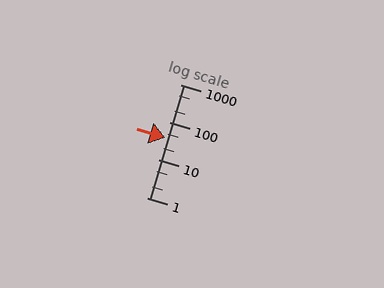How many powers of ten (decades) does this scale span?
The scale spans 3 decades, from 1 to 1000.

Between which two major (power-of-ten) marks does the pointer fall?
The pointer is between 10 and 100.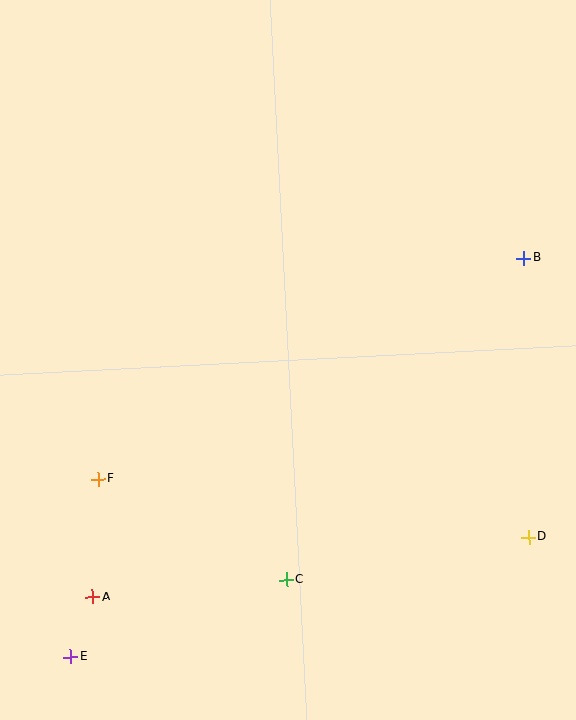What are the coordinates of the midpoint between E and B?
The midpoint between E and B is at (297, 457).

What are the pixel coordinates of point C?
Point C is at (286, 580).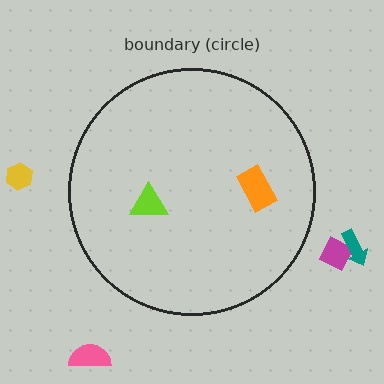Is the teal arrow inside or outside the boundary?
Outside.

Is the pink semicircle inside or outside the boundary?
Outside.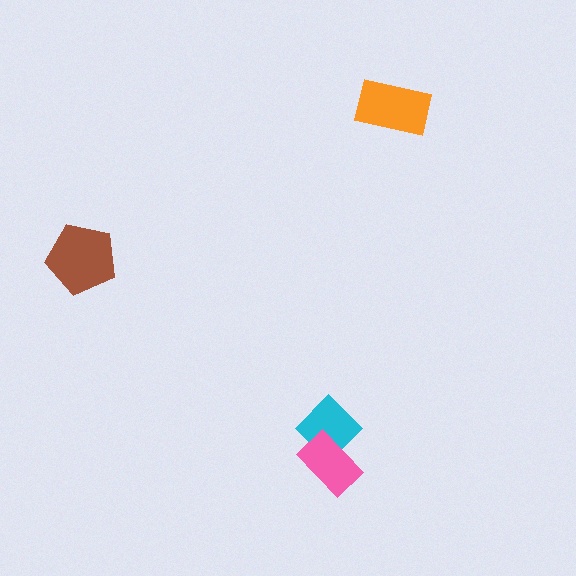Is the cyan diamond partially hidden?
Yes, it is partially covered by another shape.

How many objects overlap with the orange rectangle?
0 objects overlap with the orange rectangle.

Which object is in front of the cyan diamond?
The pink rectangle is in front of the cyan diamond.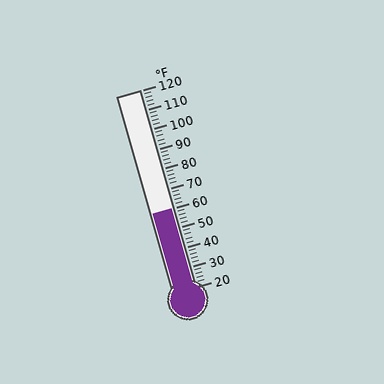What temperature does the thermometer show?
The thermometer shows approximately 60°F.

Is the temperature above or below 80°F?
The temperature is below 80°F.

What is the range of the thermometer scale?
The thermometer scale ranges from 20°F to 120°F.